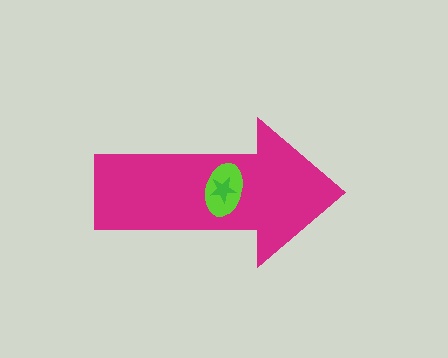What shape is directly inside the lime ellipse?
The green star.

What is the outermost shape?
The magenta arrow.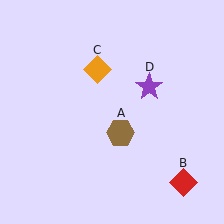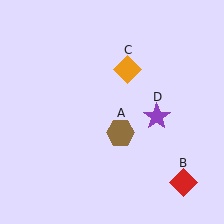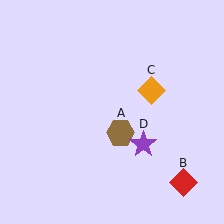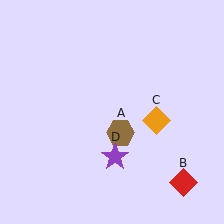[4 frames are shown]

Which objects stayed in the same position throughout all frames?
Brown hexagon (object A) and red diamond (object B) remained stationary.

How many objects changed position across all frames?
2 objects changed position: orange diamond (object C), purple star (object D).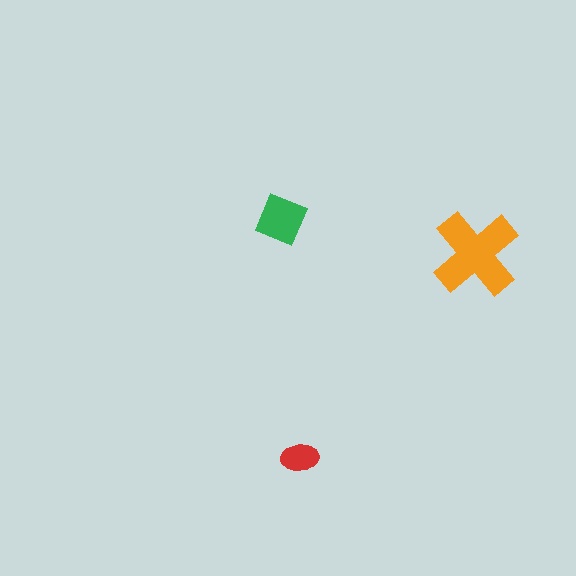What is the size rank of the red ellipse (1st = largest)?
3rd.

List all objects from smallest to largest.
The red ellipse, the green diamond, the orange cross.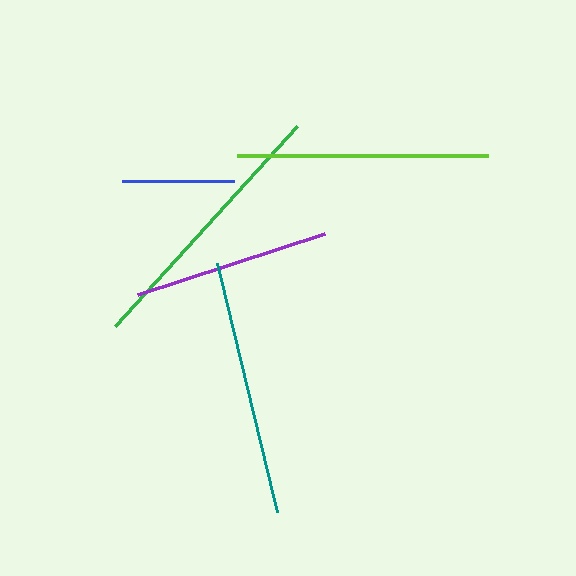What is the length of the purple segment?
The purple segment is approximately 197 pixels long.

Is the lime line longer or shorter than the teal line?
The teal line is longer than the lime line.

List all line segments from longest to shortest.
From longest to shortest: green, teal, lime, purple, blue.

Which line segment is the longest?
The green line is the longest at approximately 271 pixels.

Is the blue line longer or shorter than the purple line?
The purple line is longer than the blue line.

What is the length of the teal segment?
The teal segment is approximately 256 pixels long.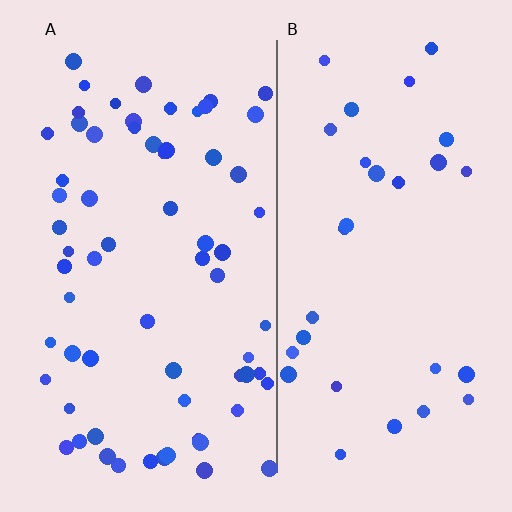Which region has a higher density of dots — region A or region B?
A (the left).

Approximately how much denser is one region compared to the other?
Approximately 2.2× — region A over region B.